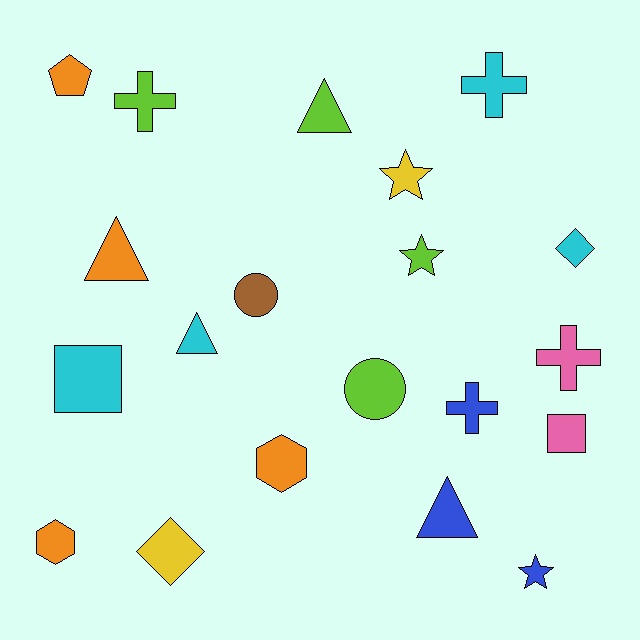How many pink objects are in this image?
There are 2 pink objects.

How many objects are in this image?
There are 20 objects.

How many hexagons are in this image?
There are 2 hexagons.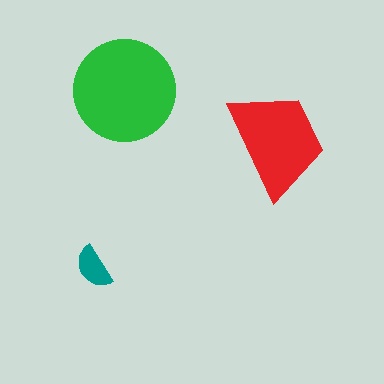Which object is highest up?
The green circle is topmost.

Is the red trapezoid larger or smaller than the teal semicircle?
Larger.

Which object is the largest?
The green circle.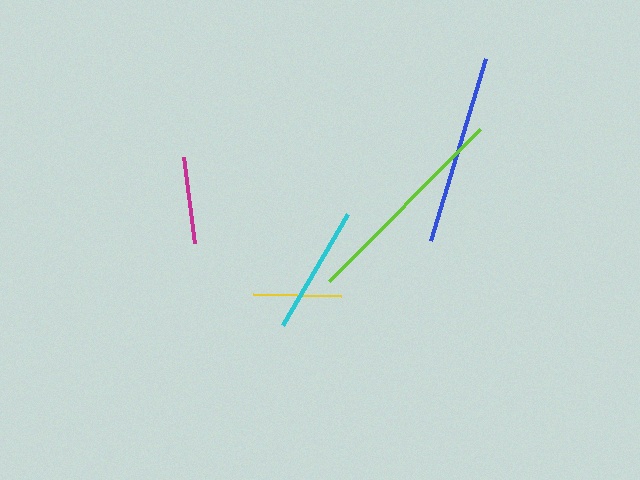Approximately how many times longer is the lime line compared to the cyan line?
The lime line is approximately 1.7 times the length of the cyan line.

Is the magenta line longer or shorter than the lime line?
The lime line is longer than the magenta line.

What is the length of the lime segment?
The lime segment is approximately 215 pixels long.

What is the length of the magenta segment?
The magenta segment is approximately 87 pixels long.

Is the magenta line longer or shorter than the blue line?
The blue line is longer than the magenta line.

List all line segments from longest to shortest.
From longest to shortest: lime, blue, cyan, yellow, magenta.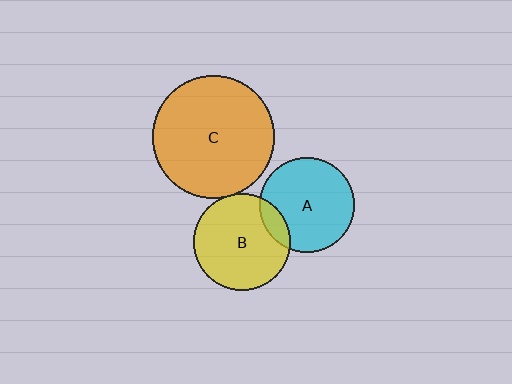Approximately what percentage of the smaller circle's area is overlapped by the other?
Approximately 10%.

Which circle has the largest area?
Circle C (orange).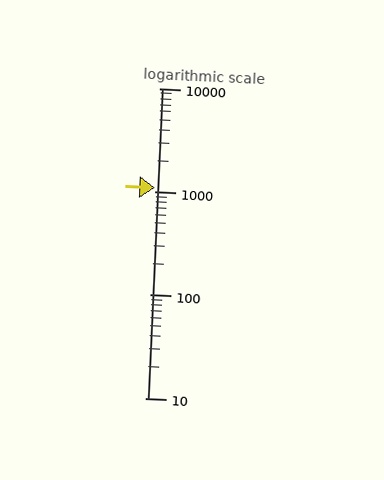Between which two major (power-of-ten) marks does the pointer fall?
The pointer is between 1000 and 10000.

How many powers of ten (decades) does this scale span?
The scale spans 3 decades, from 10 to 10000.